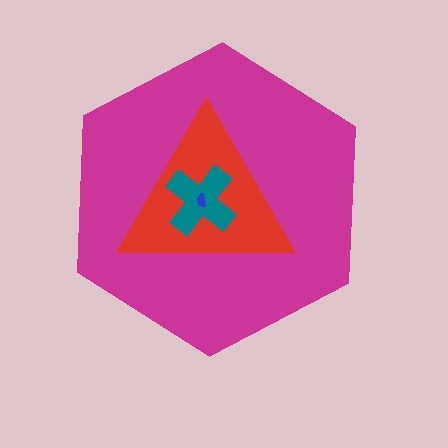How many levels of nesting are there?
4.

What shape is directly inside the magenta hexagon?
The red triangle.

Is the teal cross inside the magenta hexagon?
Yes.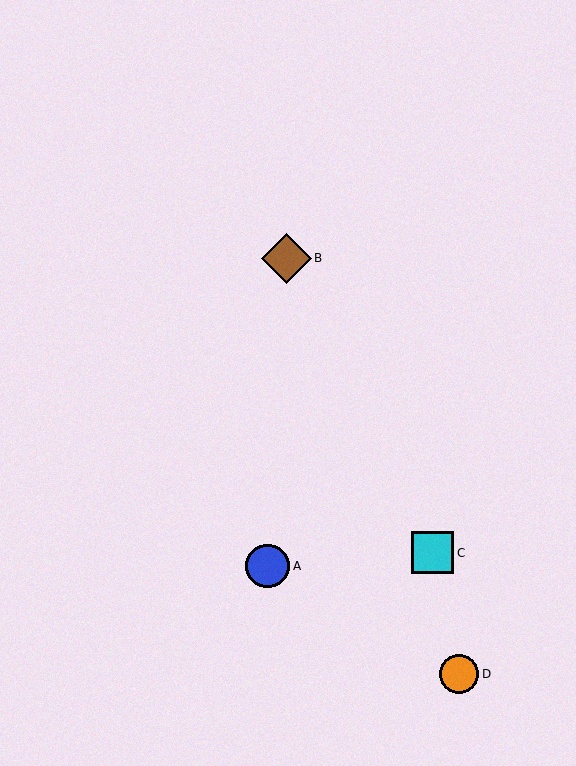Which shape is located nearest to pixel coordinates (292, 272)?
The brown diamond (labeled B) at (286, 259) is nearest to that location.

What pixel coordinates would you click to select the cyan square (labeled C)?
Click at (433, 553) to select the cyan square C.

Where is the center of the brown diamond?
The center of the brown diamond is at (286, 259).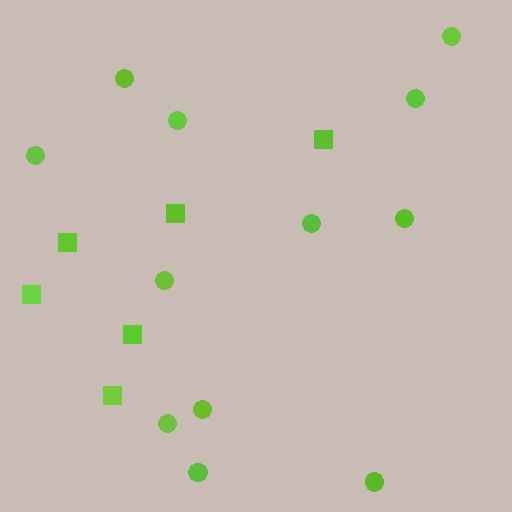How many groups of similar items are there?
There are 2 groups: one group of circles (12) and one group of squares (6).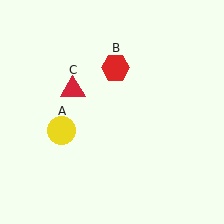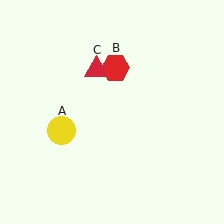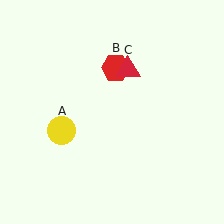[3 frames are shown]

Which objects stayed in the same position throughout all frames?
Yellow circle (object A) and red hexagon (object B) remained stationary.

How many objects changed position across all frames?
1 object changed position: red triangle (object C).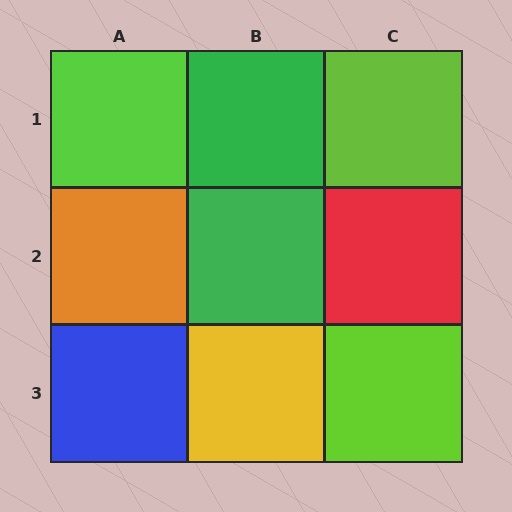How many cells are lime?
3 cells are lime.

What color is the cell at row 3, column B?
Yellow.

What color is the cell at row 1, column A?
Lime.